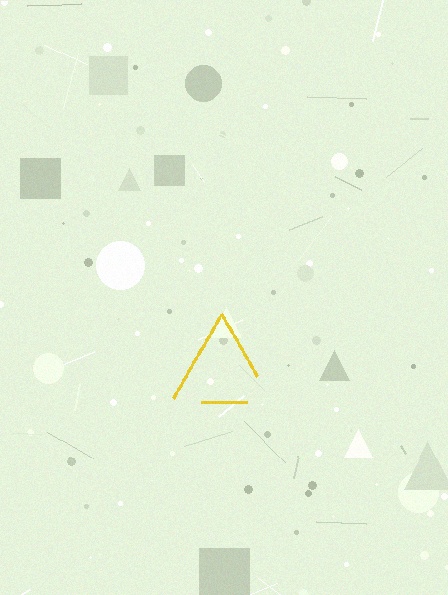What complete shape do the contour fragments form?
The contour fragments form a triangle.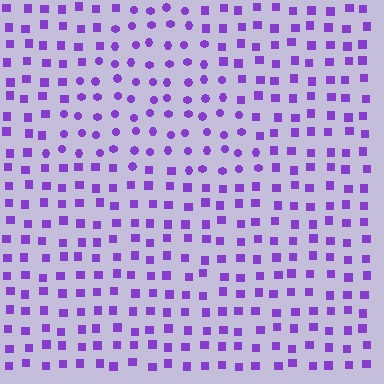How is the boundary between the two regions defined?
The boundary is defined by a change in element shape: circles inside vs. squares outside. All elements share the same color and spacing.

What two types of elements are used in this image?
The image uses circles inside the triangle region and squares outside it.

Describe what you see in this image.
The image is filled with small purple elements arranged in a uniform grid. A triangle-shaped region contains circles, while the surrounding area contains squares. The boundary is defined purely by the change in element shape.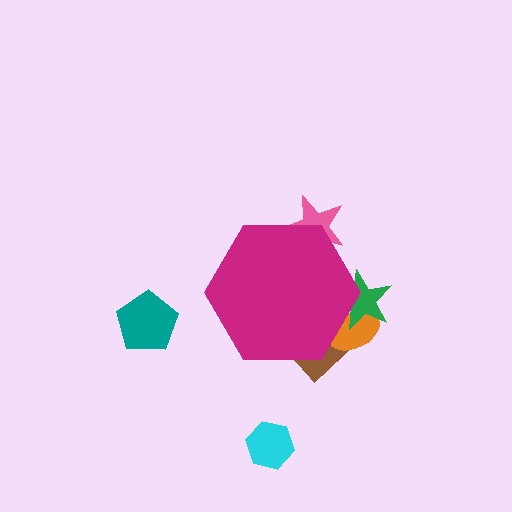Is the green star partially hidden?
Yes, the green star is partially hidden behind the magenta hexagon.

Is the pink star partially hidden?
Yes, the pink star is partially hidden behind the magenta hexagon.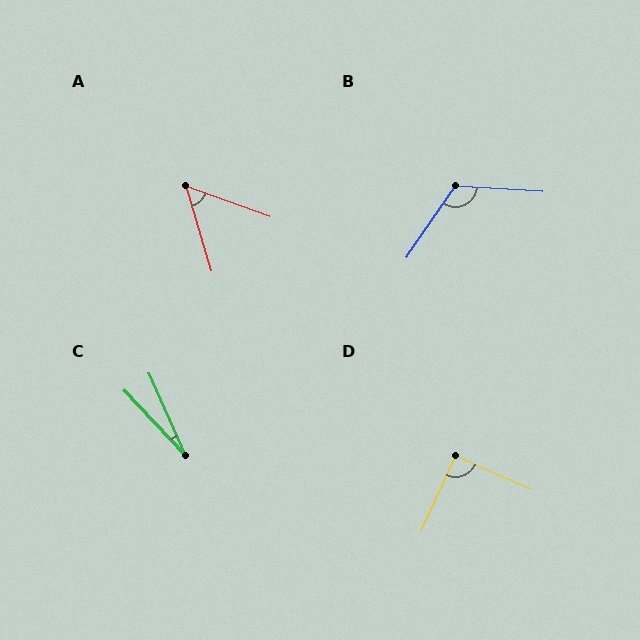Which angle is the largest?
B, at approximately 120 degrees.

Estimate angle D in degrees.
Approximately 91 degrees.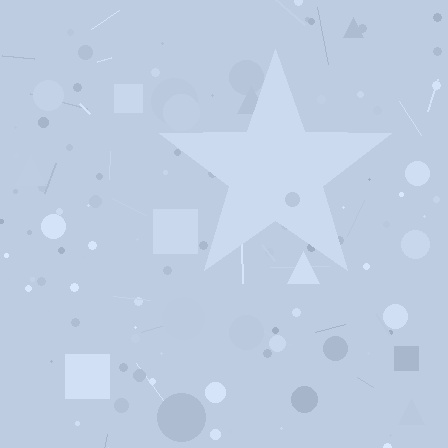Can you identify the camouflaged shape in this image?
The camouflaged shape is a star.